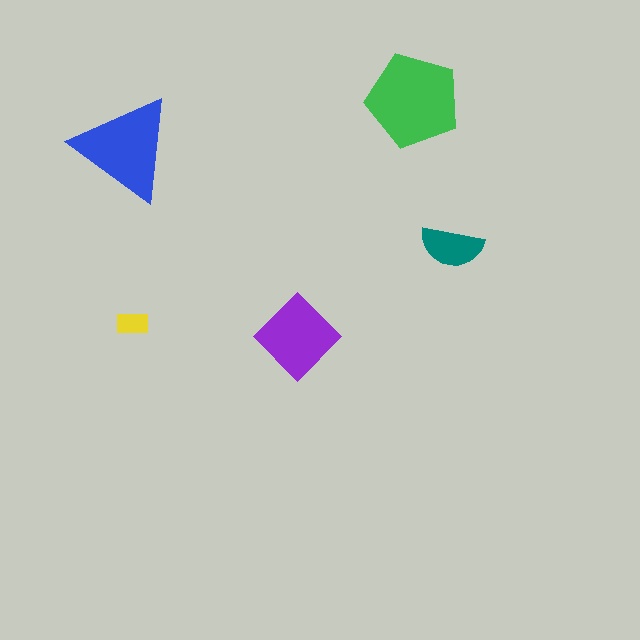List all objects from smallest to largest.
The yellow rectangle, the teal semicircle, the purple diamond, the blue triangle, the green pentagon.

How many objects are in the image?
There are 5 objects in the image.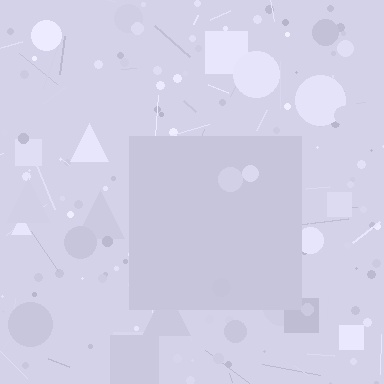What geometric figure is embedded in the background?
A square is embedded in the background.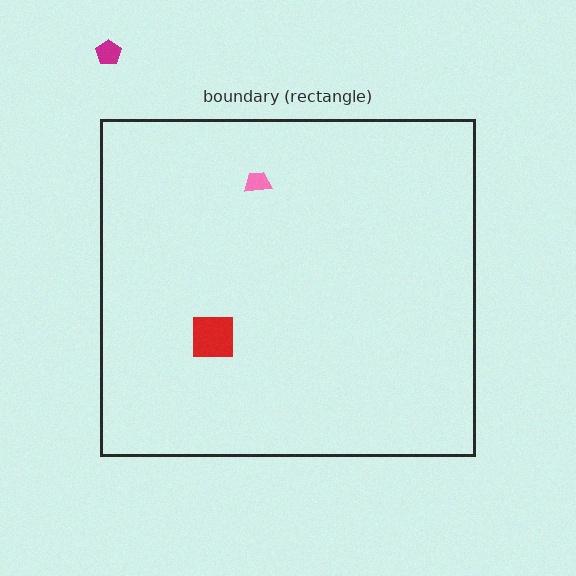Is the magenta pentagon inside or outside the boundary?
Outside.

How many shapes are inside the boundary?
2 inside, 1 outside.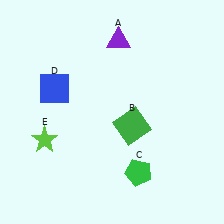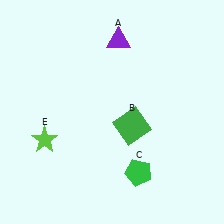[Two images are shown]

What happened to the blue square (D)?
The blue square (D) was removed in Image 2. It was in the top-left area of Image 1.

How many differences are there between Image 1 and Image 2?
There is 1 difference between the two images.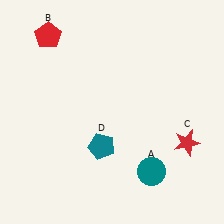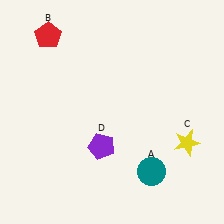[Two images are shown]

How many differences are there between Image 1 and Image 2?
There are 2 differences between the two images.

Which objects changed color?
C changed from red to yellow. D changed from teal to purple.